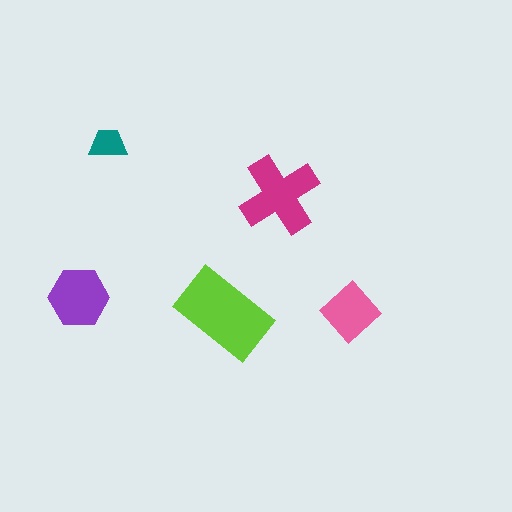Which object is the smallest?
The teal trapezoid.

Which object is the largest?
The lime rectangle.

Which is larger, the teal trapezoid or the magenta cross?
The magenta cross.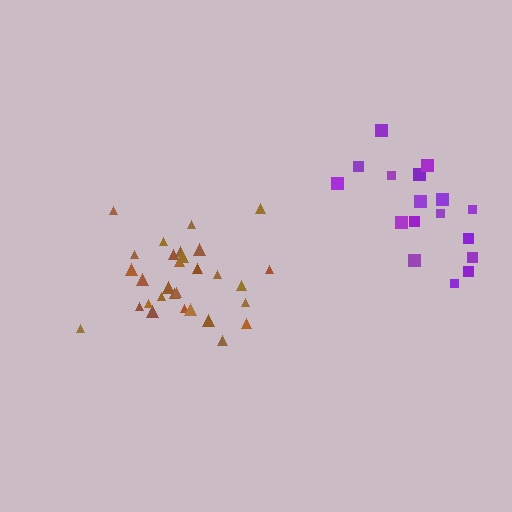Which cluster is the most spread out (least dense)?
Purple.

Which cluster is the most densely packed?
Brown.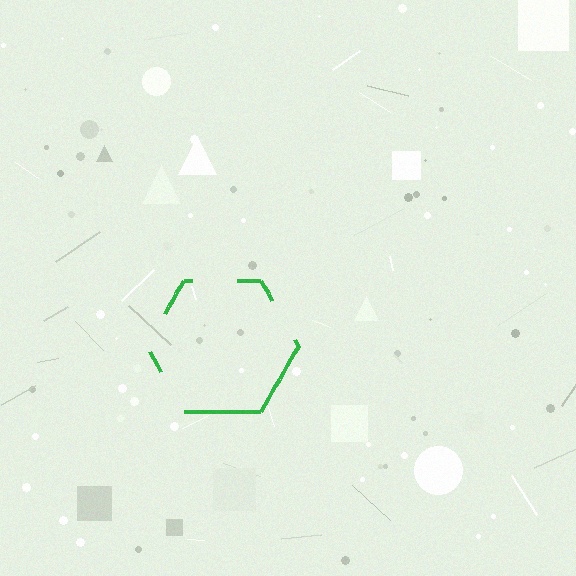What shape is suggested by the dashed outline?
The dashed outline suggests a hexagon.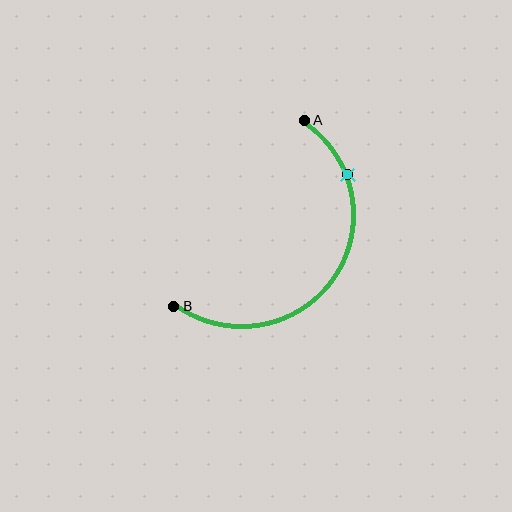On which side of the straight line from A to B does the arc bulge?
The arc bulges below and to the right of the straight line connecting A and B.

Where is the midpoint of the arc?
The arc midpoint is the point on the curve farthest from the straight line joining A and B. It sits below and to the right of that line.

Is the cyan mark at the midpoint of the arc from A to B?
No. The cyan mark lies on the arc but is closer to endpoint A. The arc midpoint would be at the point on the curve equidistant along the arc from both A and B.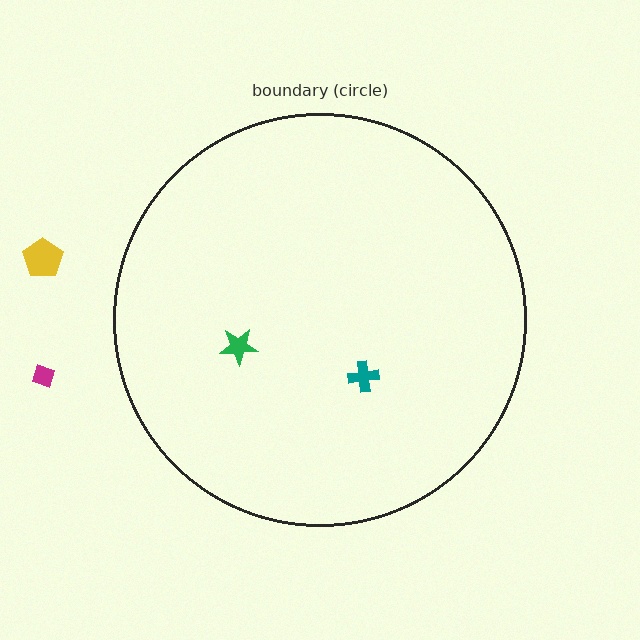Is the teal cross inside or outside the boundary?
Inside.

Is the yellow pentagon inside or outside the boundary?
Outside.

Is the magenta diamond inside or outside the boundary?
Outside.